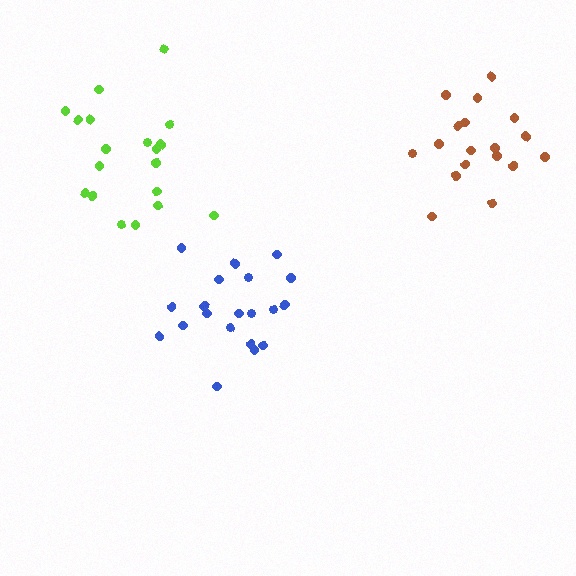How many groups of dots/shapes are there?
There are 3 groups.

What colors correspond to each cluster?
The clusters are colored: brown, blue, lime.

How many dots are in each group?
Group 1: 18 dots, Group 2: 20 dots, Group 3: 19 dots (57 total).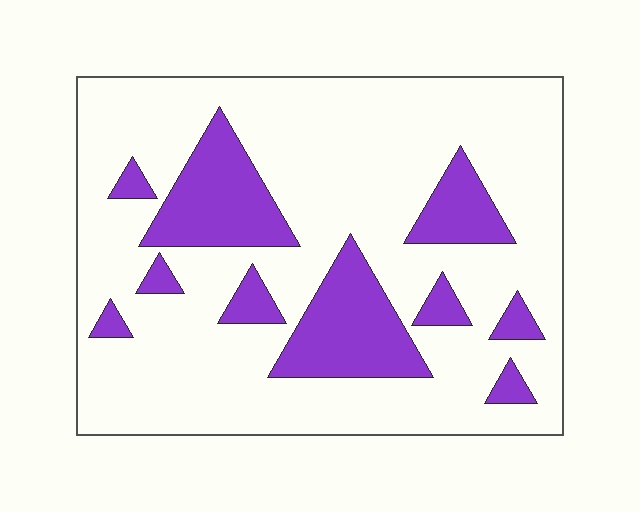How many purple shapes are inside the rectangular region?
10.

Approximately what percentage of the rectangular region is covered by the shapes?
Approximately 20%.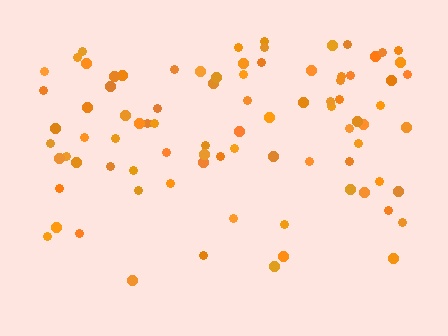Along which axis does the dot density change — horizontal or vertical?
Vertical.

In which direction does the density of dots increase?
From bottom to top, with the top side densest.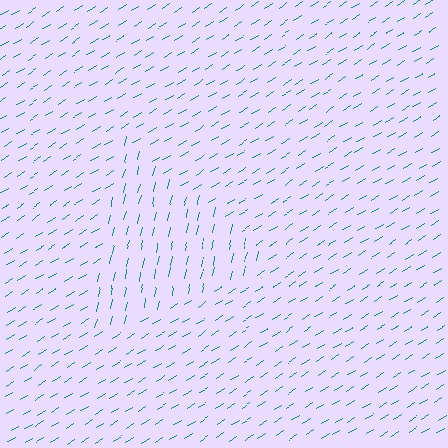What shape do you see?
I see a triangle.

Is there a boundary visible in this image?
Yes, there is a texture boundary formed by a change in line orientation.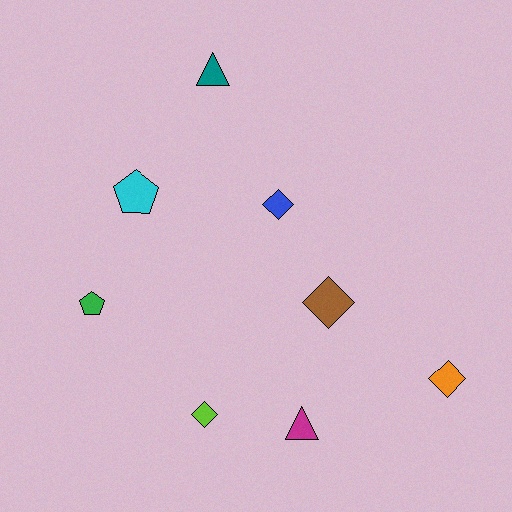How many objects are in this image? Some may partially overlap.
There are 8 objects.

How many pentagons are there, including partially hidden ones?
There are 2 pentagons.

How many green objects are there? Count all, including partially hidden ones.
There is 1 green object.